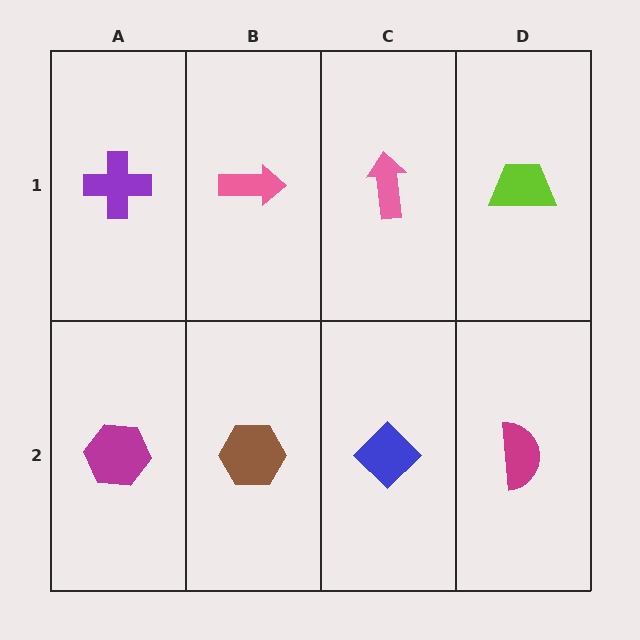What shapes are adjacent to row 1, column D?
A magenta semicircle (row 2, column D), a pink arrow (row 1, column C).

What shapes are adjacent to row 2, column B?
A pink arrow (row 1, column B), a magenta hexagon (row 2, column A), a blue diamond (row 2, column C).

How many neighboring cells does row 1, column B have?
3.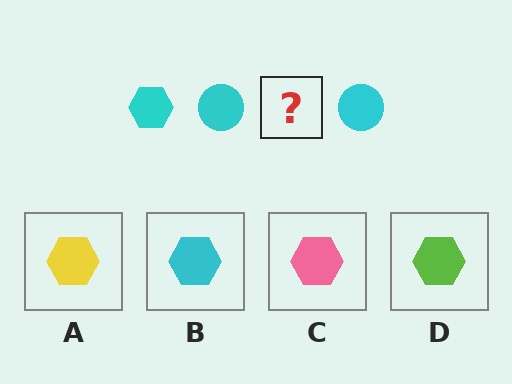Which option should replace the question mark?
Option B.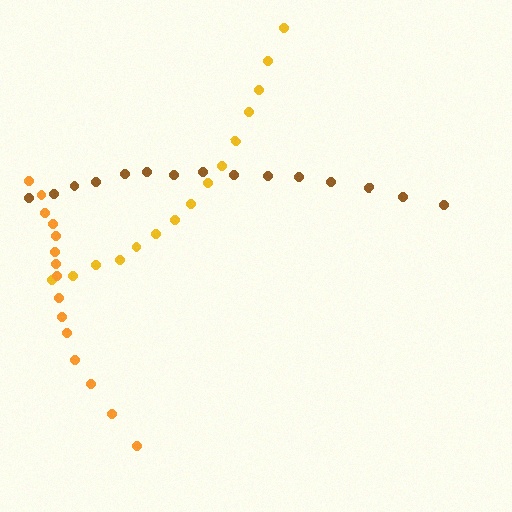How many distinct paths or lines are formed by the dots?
There are 3 distinct paths.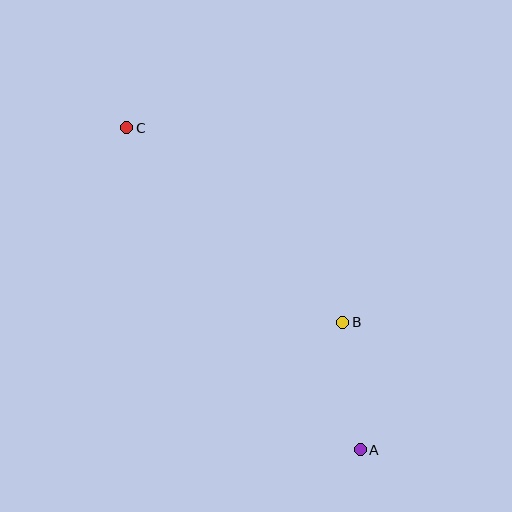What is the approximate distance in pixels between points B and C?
The distance between B and C is approximately 291 pixels.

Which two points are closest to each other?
Points A and B are closest to each other.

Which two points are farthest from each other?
Points A and C are farthest from each other.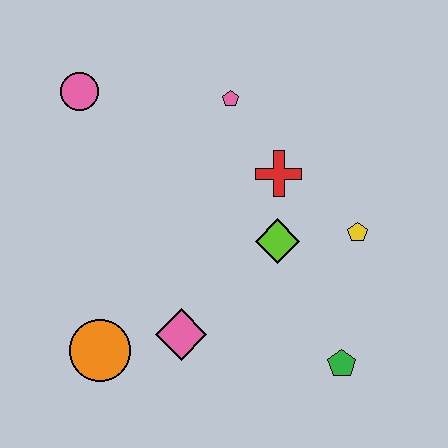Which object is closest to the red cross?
The lime diamond is closest to the red cross.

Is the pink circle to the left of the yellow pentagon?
Yes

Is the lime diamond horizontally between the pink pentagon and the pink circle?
No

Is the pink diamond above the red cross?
No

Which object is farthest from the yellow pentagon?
The pink circle is farthest from the yellow pentagon.